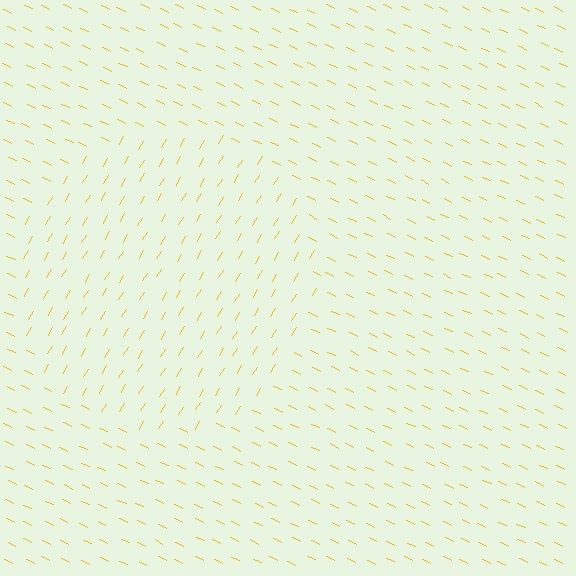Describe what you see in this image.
The image is filled with small yellow line segments. A circle region in the image has lines oriented differently from the surrounding lines, creating a visible texture boundary.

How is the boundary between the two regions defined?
The boundary is defined purely by a change in line orientation (approximately 85 degrees difference). All lines are the same color and thickness.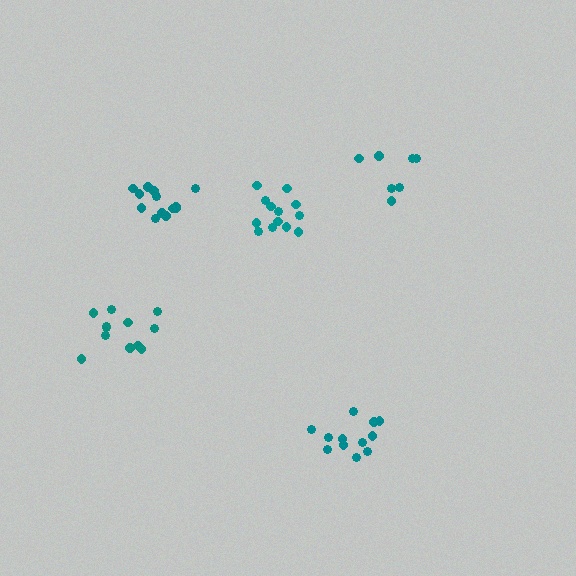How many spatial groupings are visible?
There are 5 spatial groupings.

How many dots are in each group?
Group 1: 13 dots, Group 2: 12 dots, Group 3: 7 dots, Group 4: 13 dots, Group 5: 12 dots (57 total).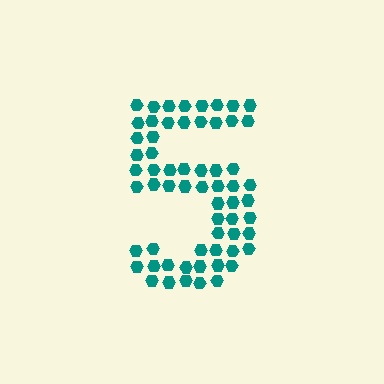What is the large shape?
The large shape is the digit 5.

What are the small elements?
The small elements are hexagons.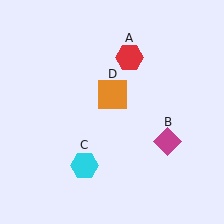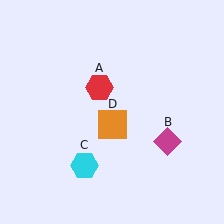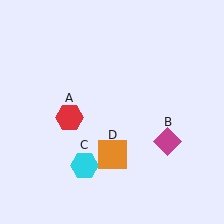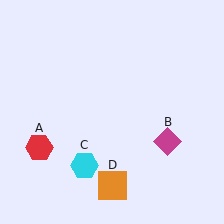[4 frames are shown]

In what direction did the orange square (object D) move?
The orange square (object D) moved down.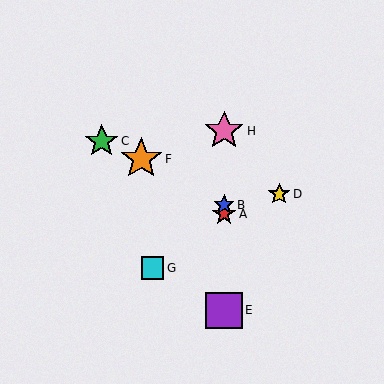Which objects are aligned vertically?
Objects A, B, E, H are aligned vertically.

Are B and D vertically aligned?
No, B is at x≈224 and D is at x≈279.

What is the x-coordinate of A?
Object A is at x≈224.